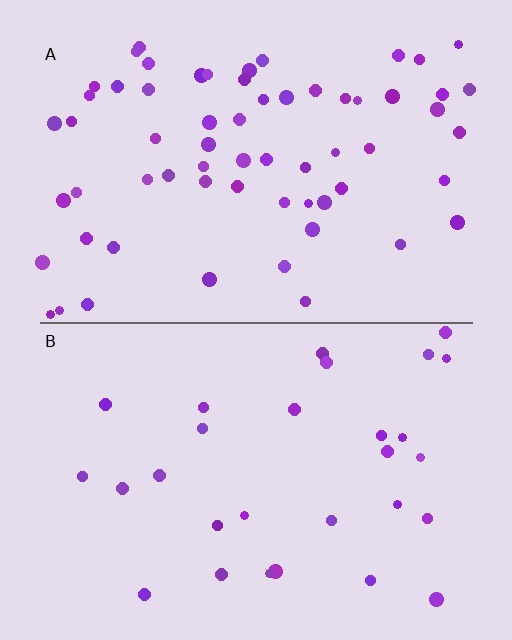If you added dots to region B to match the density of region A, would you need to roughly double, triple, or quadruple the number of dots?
Approximately double.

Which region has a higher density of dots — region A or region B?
A (the top).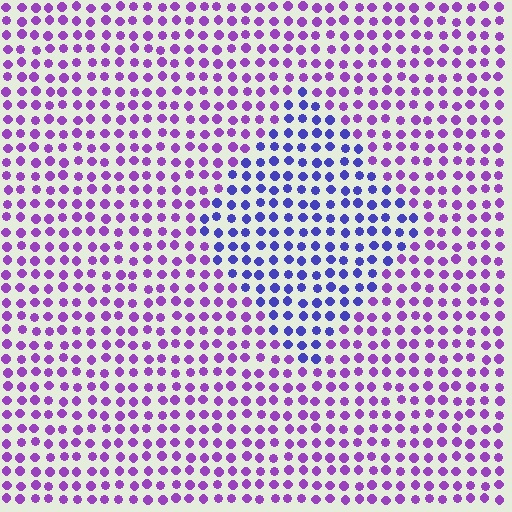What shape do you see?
I see a diamond.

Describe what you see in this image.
The image is filled with small purple elements in a uniform arrangement. A diamond-shaped region is visible where the elements are tinted to a slightly different hue, forming a subtle color boundary.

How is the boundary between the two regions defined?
The boundary is defined purely by a slight shift in hue (about 41 degrees). Spacing, size, and orientation are identical on both sides.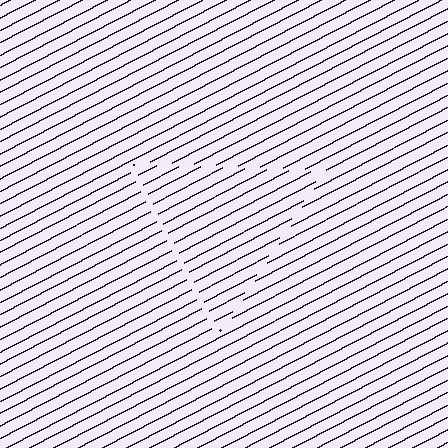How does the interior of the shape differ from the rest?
The interior of the shape contains the same grating, shifted by half a period — the contour is defined by the phase discontinuity where line-ends from the inner and outer gratings abut.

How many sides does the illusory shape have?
3 sides — the line-ends trace a triangle.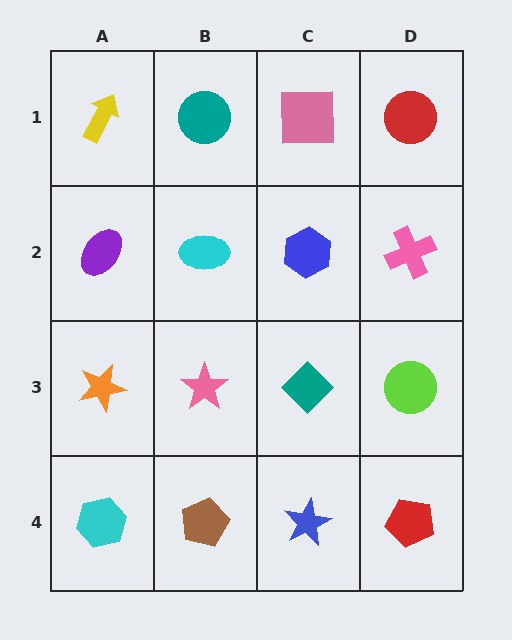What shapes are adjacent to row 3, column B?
A cyan ellipse (row 2, column B), a brown pentagon (row 4, column B), an orange star (row 3, column A), a teal diamond (row 3, column C).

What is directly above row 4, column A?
An orange star.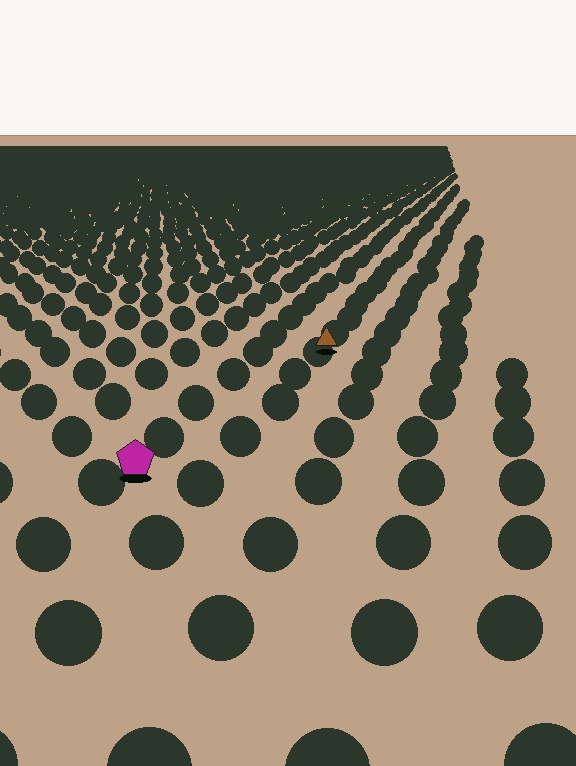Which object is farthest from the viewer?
The brown triangle is farthest from the viewer. It appears smaller and the ground texture around it is denser.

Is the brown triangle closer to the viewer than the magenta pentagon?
No. The magenta pentagon is closer — you can tell from the texture gradient: the ground texture is coarser near it.